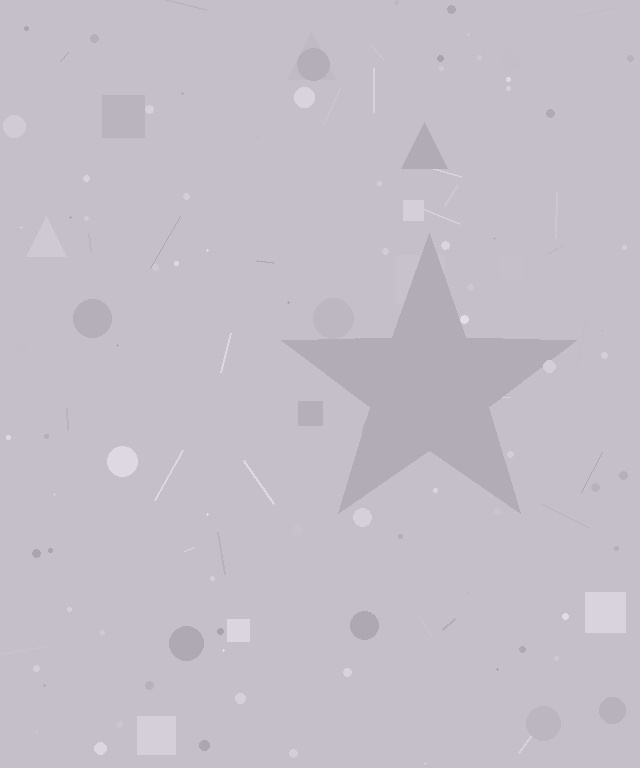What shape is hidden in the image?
A star is hidden in the image.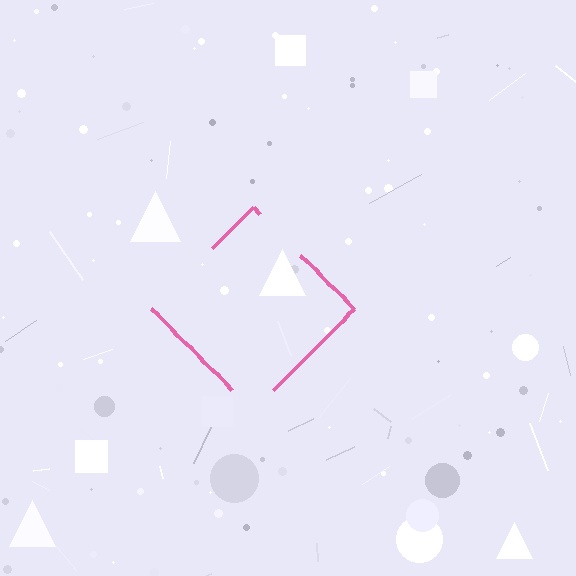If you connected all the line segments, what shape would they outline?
They would outline a diamond.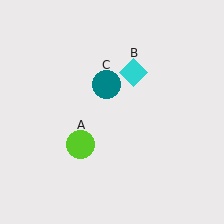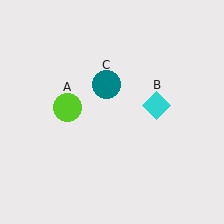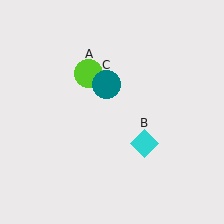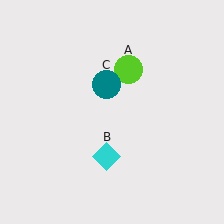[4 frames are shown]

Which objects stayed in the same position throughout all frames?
Teal circle (object C) remained stationary.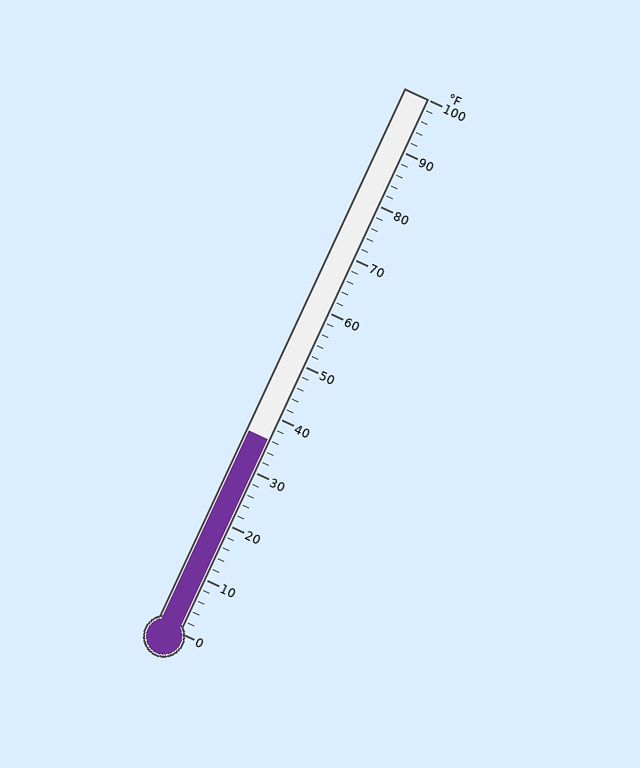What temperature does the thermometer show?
The thermometer shows approximately 36°F.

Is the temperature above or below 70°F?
The temperature is below 70°F.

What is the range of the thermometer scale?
The thermometer scale ranges from 0°F to 100°F.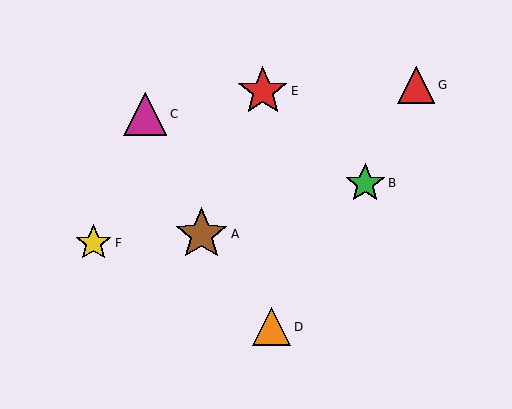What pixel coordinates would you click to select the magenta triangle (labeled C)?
Click at (145, 114) to select the magenta triangle C.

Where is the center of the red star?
The center of the red star is at (263, 91).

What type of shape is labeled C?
Shape C is a magenta triangle.